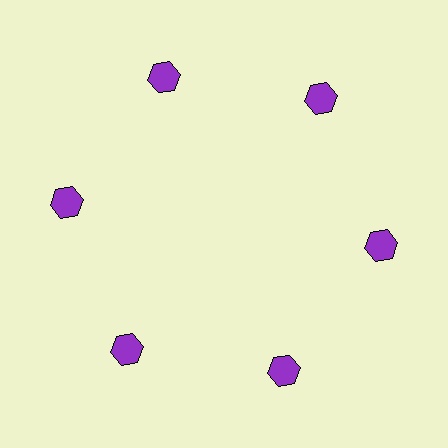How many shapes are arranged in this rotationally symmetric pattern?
There are 6 shapes, arranged in 6 groups of 1.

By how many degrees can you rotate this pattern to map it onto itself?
The pattern maps onto itself every 60 degrees of rotation.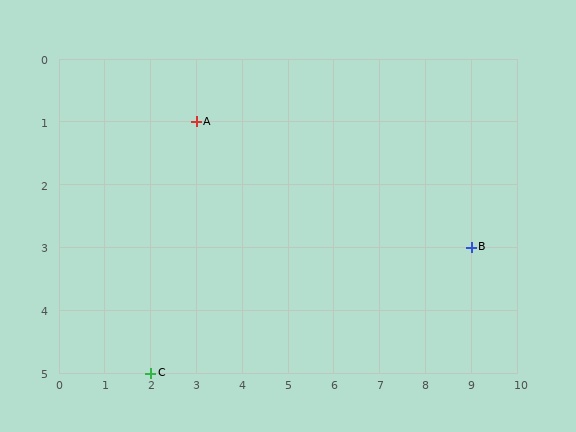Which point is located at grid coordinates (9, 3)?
Point B is at (9, 3).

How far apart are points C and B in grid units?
Points C and B are 7 columns and 2 rows apart (about 7.3 grid units diagonally).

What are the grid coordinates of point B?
Point B is at grid coordinates (9, 3).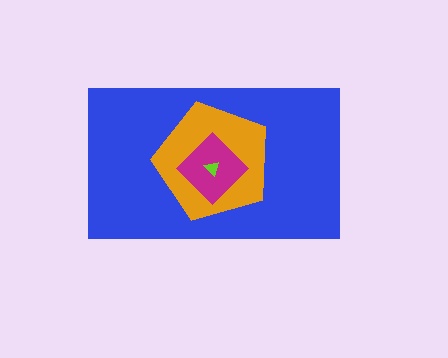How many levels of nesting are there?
4.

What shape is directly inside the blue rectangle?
The orange pentagon.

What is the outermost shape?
The blue rectangle.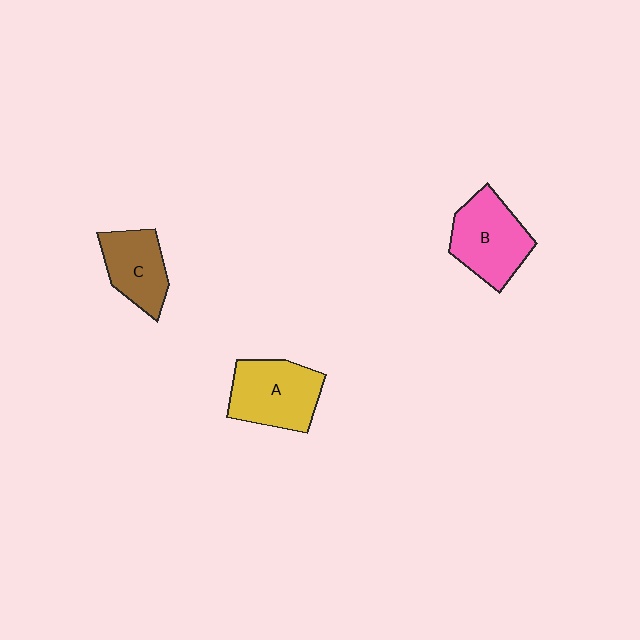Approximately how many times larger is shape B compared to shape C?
Approximately 1.3 times.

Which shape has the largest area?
Shape A (yellow).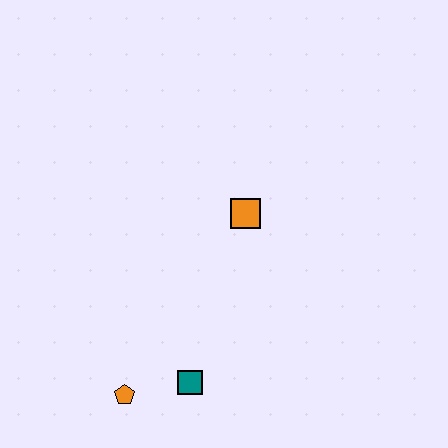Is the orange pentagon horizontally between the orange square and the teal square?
No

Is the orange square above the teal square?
Yes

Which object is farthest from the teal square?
The orange square is farthest from the teal square.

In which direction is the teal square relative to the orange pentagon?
The teal square is to the right of the orange pentagon.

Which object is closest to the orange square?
The teal square is closest to the orange square.